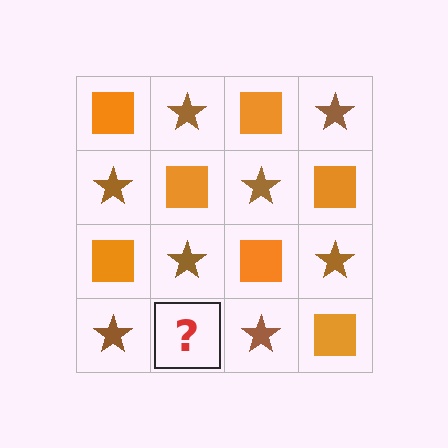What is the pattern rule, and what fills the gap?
The rule is that it alternates orange square and brown star in a checkerboard pattern. The gap should be filled with an orange square.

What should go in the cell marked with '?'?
The missing cell should contain an orange square.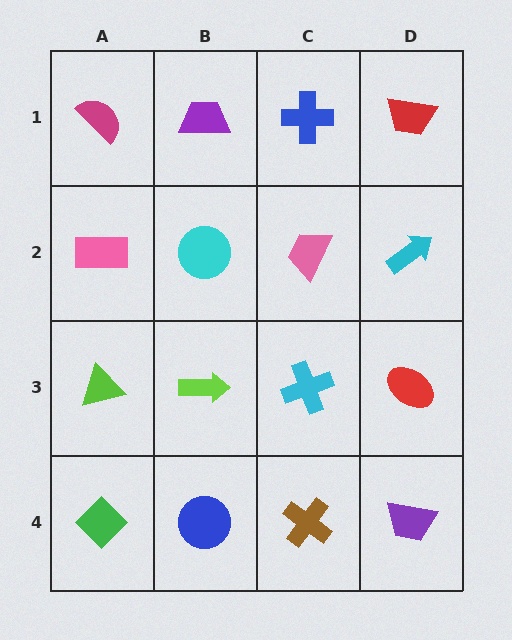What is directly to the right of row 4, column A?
A blue circle.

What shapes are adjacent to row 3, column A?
A pink rectangle (row 2, column A), a green diamond (row 4, column A), a lime arrow (row 3, column B).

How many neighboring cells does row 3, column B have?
4.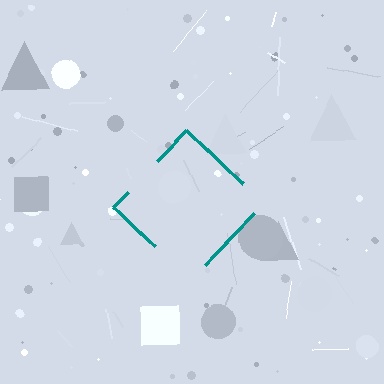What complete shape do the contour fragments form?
The contour fragments form a diamond.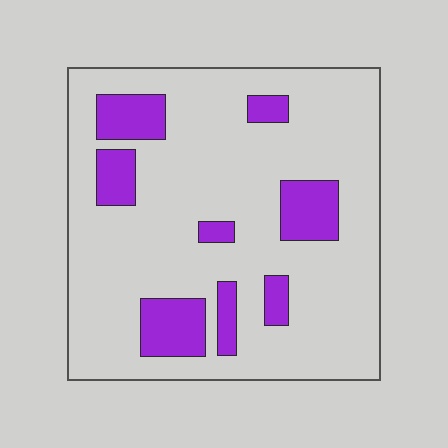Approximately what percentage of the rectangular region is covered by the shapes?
Approximately 20%.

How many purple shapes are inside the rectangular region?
8.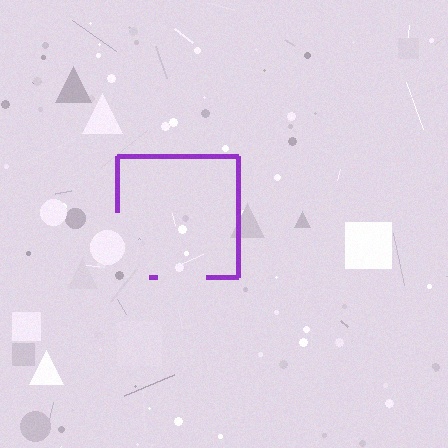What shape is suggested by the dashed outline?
The dashed outline suggests a square.